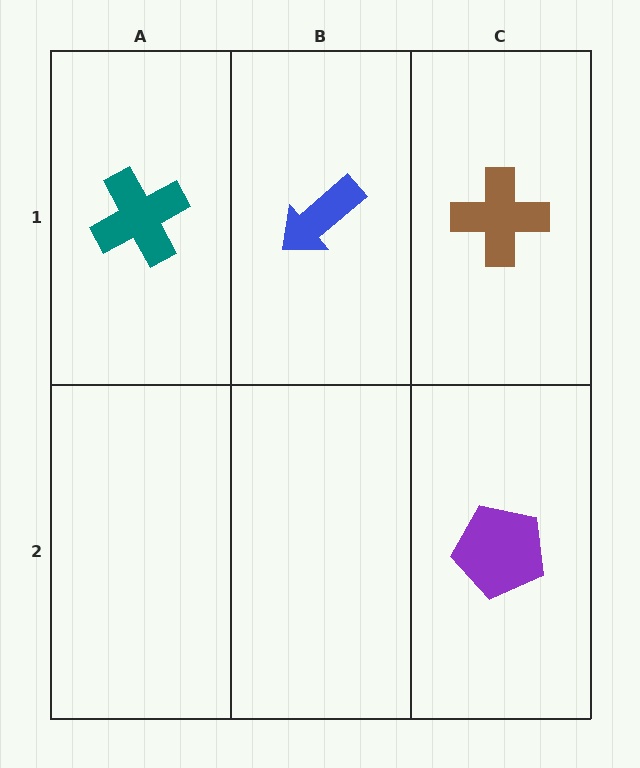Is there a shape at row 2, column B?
No, that cell is empty.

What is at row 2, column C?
A purple pentagon.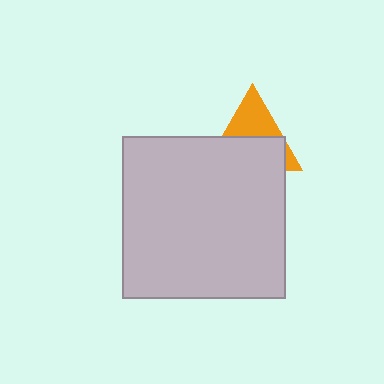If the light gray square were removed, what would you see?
You would see the complete orange triangle.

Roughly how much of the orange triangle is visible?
A small part of it is visible (roughly 42%).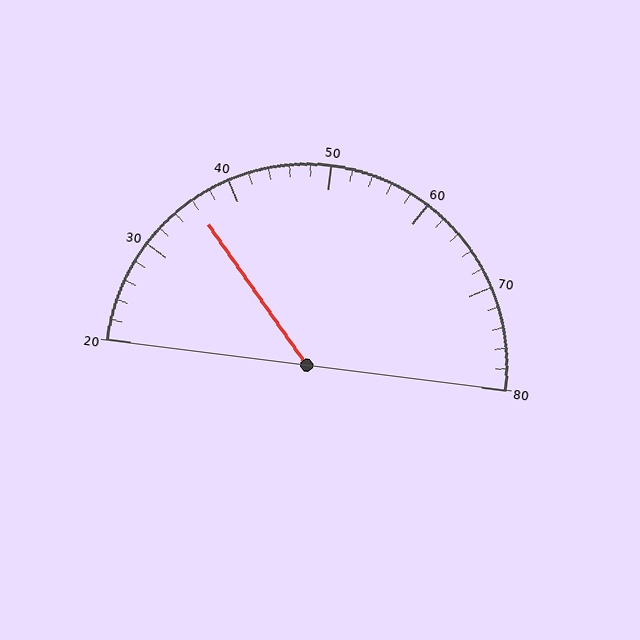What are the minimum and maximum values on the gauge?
The gauge ranges from 20 to 80.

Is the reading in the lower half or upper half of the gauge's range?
The reading is in the lower half of the range (20 to 80).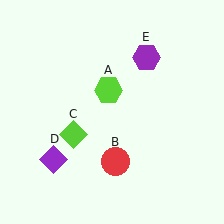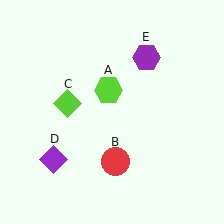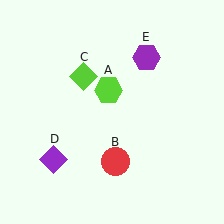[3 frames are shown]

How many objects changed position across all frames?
1 object changed position: lime diamond (object C).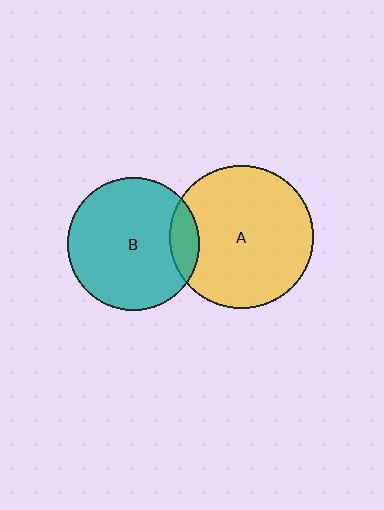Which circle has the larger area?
Circle A (yellow).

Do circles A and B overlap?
Yes.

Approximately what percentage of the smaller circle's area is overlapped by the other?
Approximately 15%.